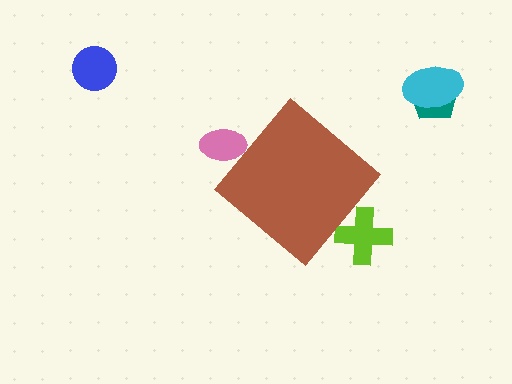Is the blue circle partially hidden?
No, the blue circle is fully visible.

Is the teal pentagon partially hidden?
No, the teal pentagon is fully visible.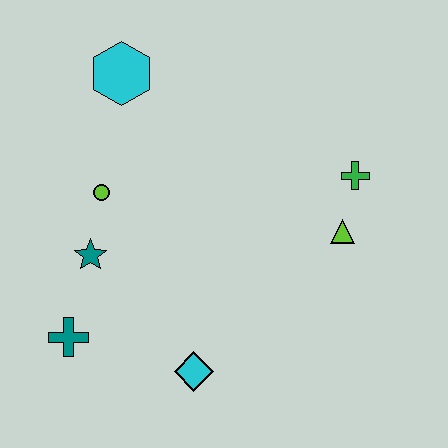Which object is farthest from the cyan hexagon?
The cyan diamond is farthest from the cyan hexagon.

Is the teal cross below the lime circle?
Yes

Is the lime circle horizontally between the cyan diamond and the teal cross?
Yes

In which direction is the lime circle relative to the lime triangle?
The lime circle is to the left of the lime triangle.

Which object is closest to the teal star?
The lime circle is closest to the teal star.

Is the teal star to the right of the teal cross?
Yes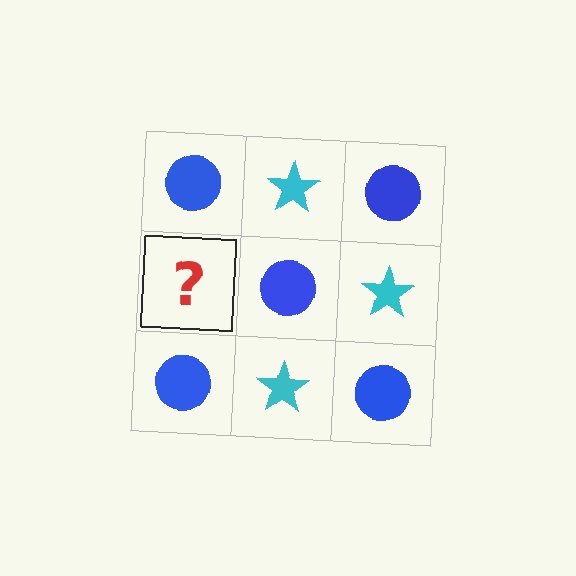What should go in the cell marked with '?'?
The missing cell should contain a cyan star.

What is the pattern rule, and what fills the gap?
The rule is that it alternates blue circle and cyan star in a checkerboard pattern. The gap should be filled with a cyan star.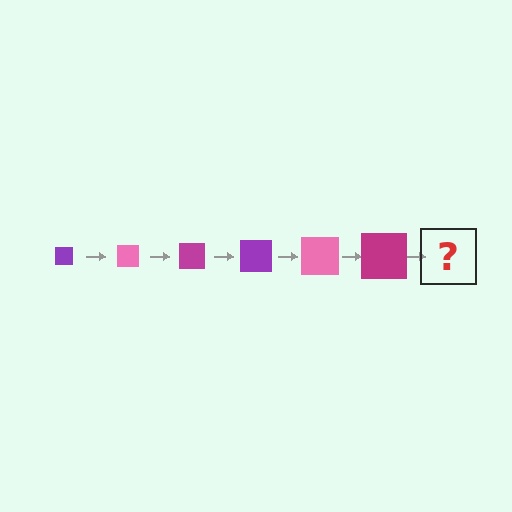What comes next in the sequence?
The next element should be a purple square, larger than the previous one.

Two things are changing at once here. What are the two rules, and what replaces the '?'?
The two rules are that the square grows larger each step and the color cycles through purple, pink, and magenta. The '?' should be a purple square, larger than the previous one.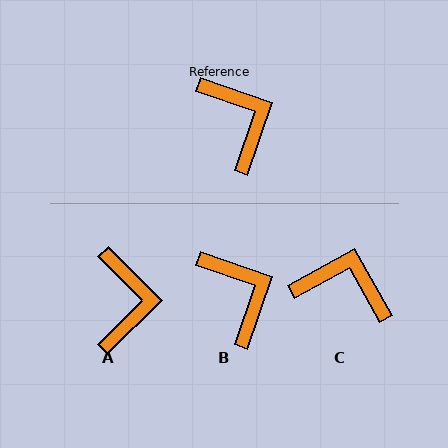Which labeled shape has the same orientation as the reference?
B.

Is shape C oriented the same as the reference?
No, it is off by about 48 degrees.